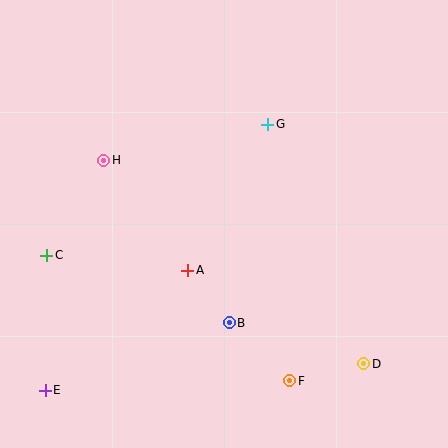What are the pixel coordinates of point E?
Point E is at (45, 390).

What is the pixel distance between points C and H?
The distance between C and H is 111 pixels.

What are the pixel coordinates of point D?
Point D is at (364, 364).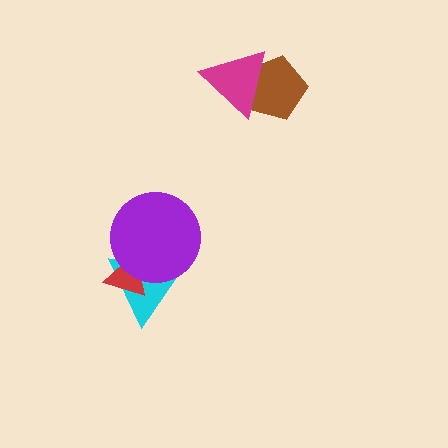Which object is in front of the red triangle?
The purple circle is in front of the red triangle.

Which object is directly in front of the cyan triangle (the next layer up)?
The red triangle is directly in front of the cyan triangle.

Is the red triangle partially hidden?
Yes, it is partially covered by another shape.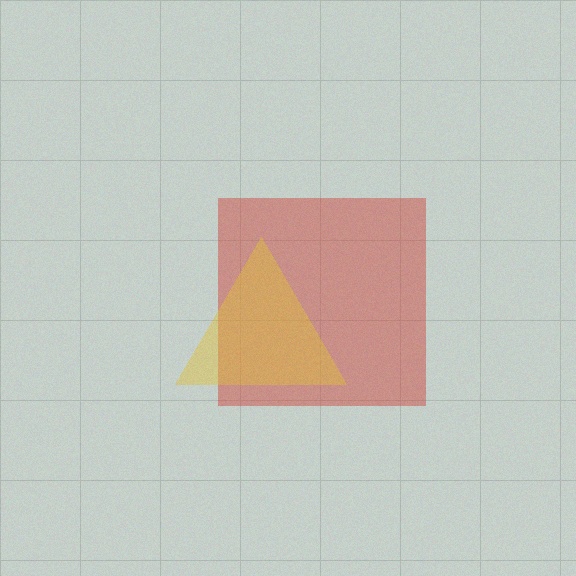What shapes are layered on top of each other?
The layered shapes are: a red square, a yellow triangle.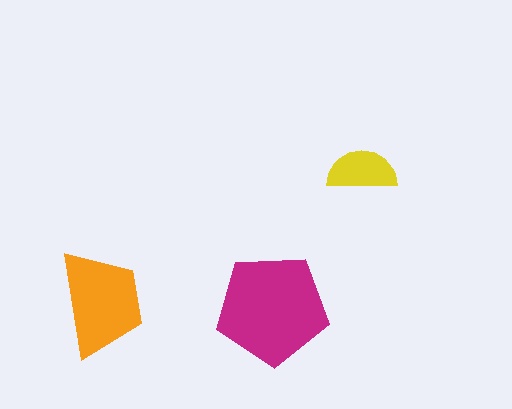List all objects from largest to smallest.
The magenta pentagon, the orange trapezoid, the yellow semicircle.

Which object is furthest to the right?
The yellow semicircle is rightmost.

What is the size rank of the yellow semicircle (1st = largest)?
3rd.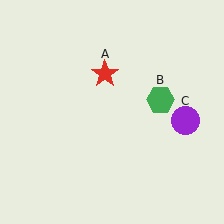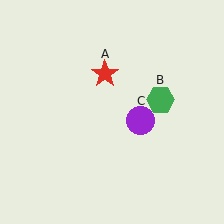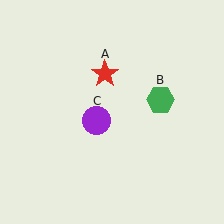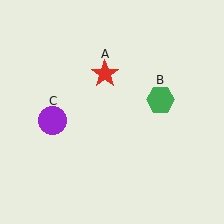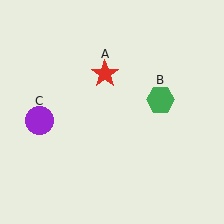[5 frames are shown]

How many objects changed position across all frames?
1 object changed position: purple circle (object C).